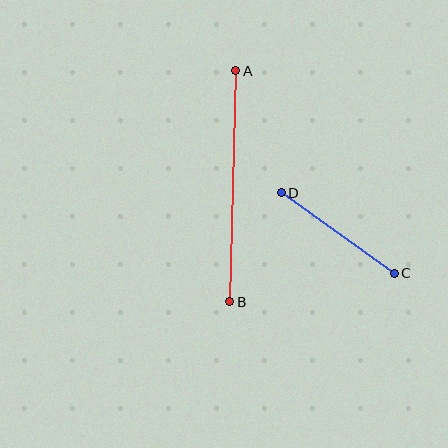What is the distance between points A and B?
The distance is approximately 231 pixels.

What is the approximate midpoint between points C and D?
The midpoint is at approximately (338, 233) pixels.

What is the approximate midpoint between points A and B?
The midpoint is at approximately (233, 186) pixels.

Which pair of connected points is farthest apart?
Points A and B are farthest apart.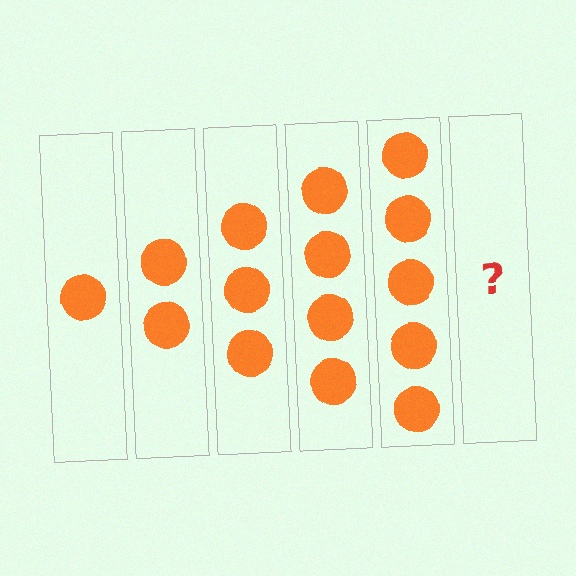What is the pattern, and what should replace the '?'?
The pattern is that each step adds one more circle. The '?' should be 6 circles.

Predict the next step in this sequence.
The next step is 6 circles.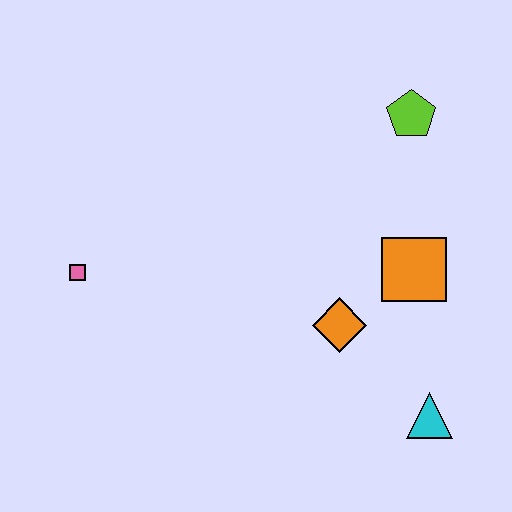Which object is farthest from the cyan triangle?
The pink square is farthest from the cyan triangle.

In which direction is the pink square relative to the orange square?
The pink square is to the left of the orange square.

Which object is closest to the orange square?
The orange diamond is closest to the orange square.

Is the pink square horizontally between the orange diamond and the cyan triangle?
No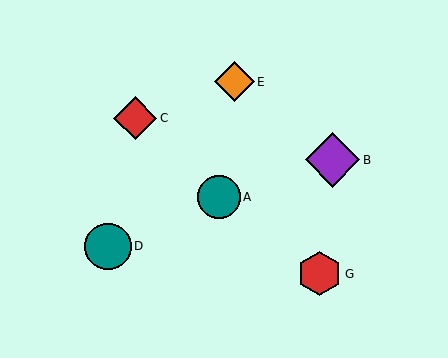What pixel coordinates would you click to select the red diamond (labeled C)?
Click at (135, 118) to select the red diamond C.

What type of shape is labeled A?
Shape A is a teal circle.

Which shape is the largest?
The purple diamond (labeled B) is the largest.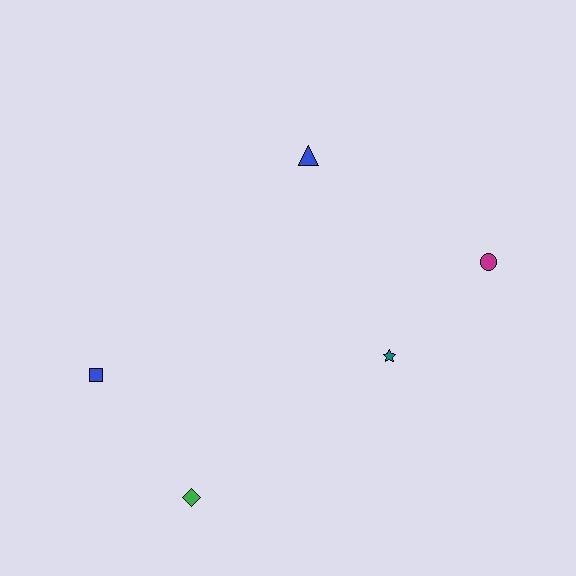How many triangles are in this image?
There is 1 triangle.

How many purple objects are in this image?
There are no purple objects.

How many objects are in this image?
There are 5 objects.